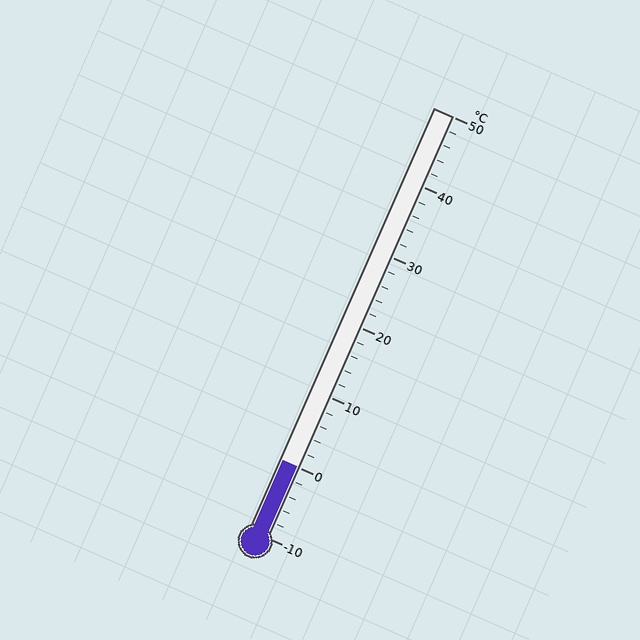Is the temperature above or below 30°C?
The temperature is below 30°C.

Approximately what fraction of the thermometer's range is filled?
The thermometer is filled to approximately 15% of its range.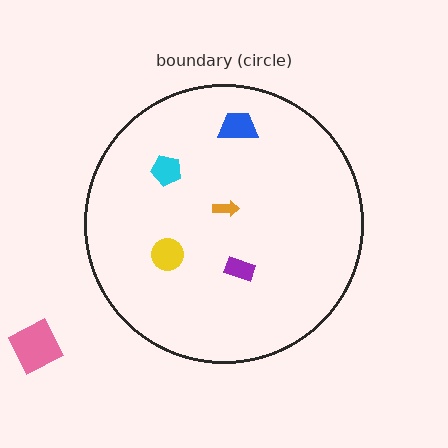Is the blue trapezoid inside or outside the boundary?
Inside.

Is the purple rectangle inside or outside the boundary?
Inside.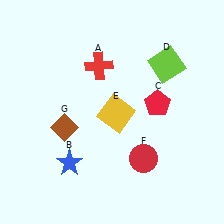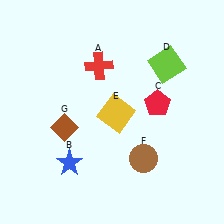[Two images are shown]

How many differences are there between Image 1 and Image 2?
There is 1 difference between the two images.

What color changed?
The circle (F) changed from red in Image 1 to brown in Image 2.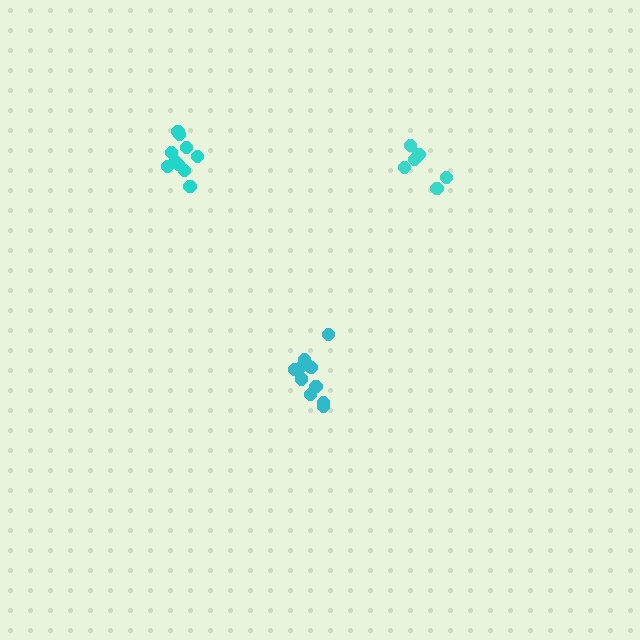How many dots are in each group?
Group 1: 11 dots, Group 2: 6 dots, Group 3: 11 dots (28 total).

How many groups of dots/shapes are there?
There are 3 groups.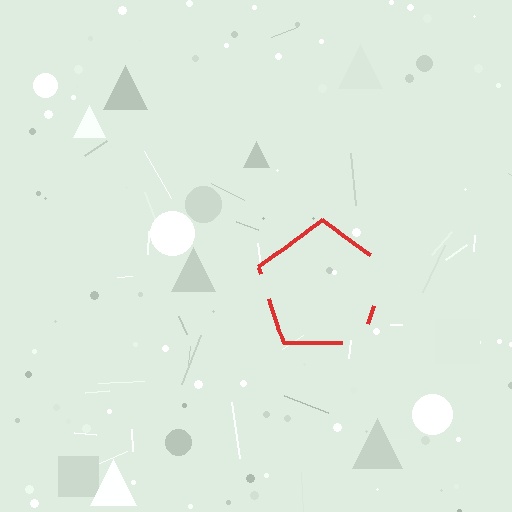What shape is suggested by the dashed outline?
The dashed outline suggests a pentagon.